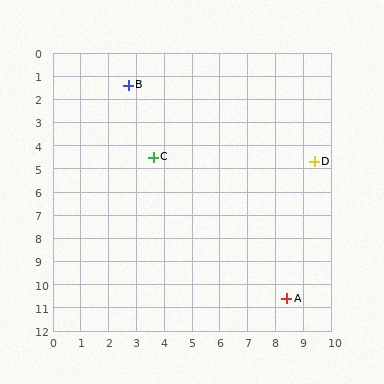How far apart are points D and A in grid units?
Points D and A are about 6.0 grid units apart.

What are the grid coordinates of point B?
Point B is at approximately (2.7, 1.4).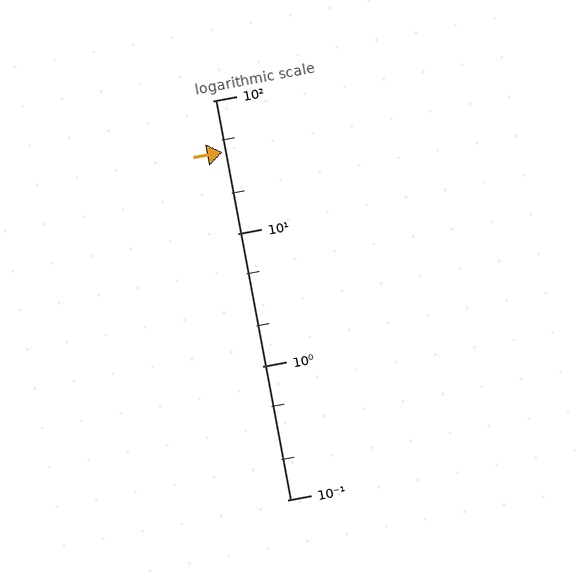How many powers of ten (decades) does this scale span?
The scale spans 3 decades, from 0.1 to 100.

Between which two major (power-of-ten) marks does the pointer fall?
The pointer is between 10 and 100.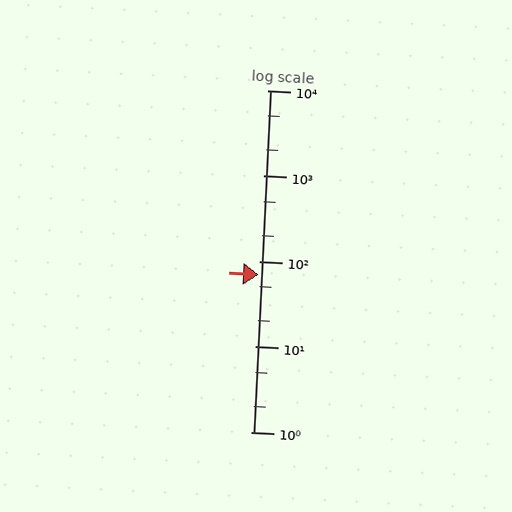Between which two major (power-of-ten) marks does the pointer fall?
The pointer is between 10 and 100.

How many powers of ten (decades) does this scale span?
The scale spans 4 decades, from 1 to 10000.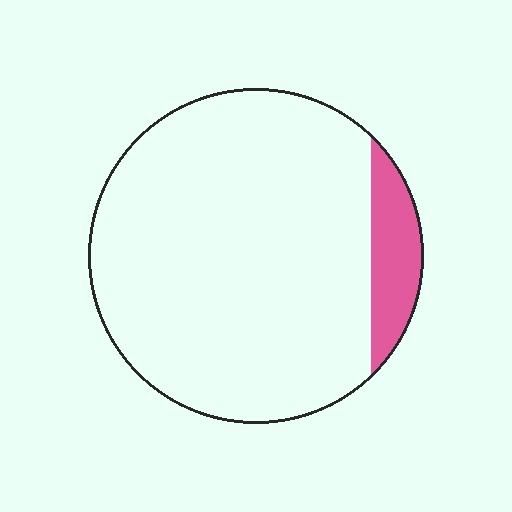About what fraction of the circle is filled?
About one tenth (1/10).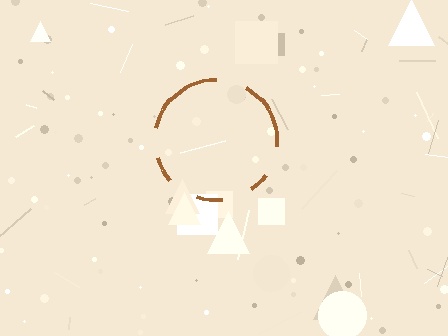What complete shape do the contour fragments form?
The contour fragments form a circle.